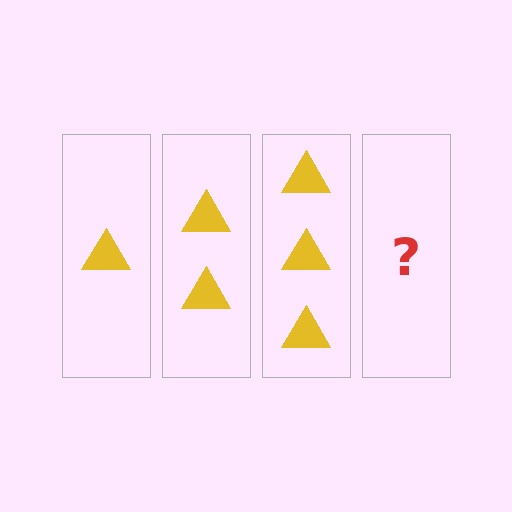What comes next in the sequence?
The next element should be 4 triangles.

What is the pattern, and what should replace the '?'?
The pattern is that each step adds one more triangle. The '?' should be 4 triangles.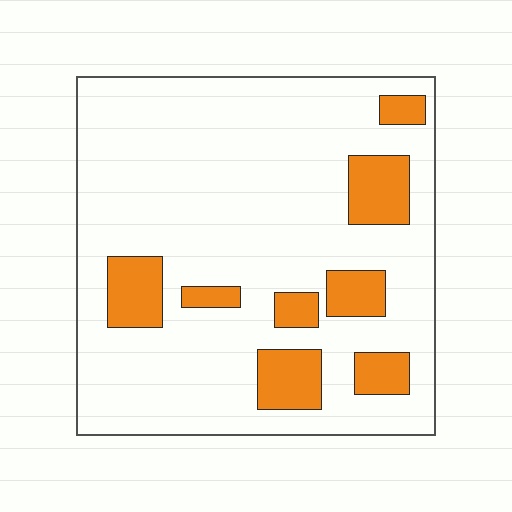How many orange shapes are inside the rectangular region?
8.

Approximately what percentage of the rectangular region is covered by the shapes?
Approximately 15%.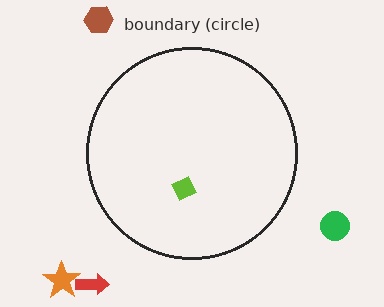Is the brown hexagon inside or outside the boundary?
Outside.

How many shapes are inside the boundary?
1 inside, 4 outside.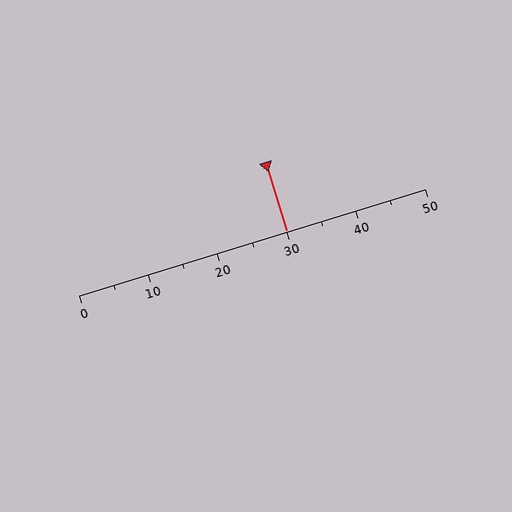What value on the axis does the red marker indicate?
The marker indicates approximately 30.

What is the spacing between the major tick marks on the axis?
The major ticks are spaced 10 apart.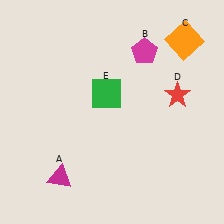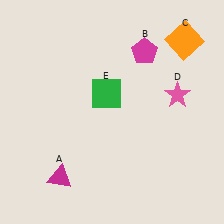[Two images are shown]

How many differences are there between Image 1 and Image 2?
There is 1 difference between the two images.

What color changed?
The star (D) changed from red in Image 1 to pink in Image 2.